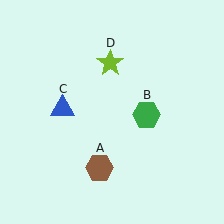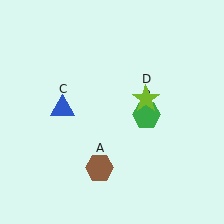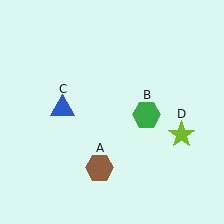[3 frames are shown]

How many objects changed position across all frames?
1 object changed position: lime star (object D).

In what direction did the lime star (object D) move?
The lime star (object D) moved down and to the right.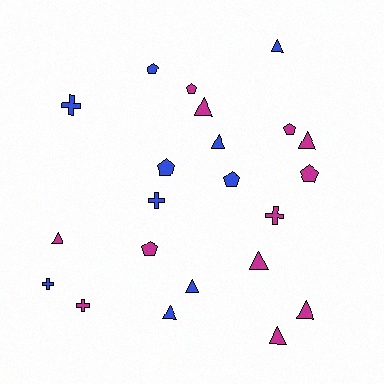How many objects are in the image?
There are 22 objects.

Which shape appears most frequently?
Triangle, with 10 objects.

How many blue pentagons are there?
There are 3 blue pentagons.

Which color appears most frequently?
Magenta, with 12 objects.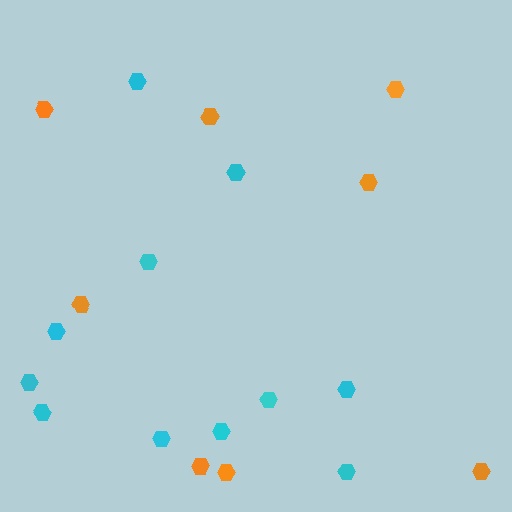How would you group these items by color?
There are 2 groups: one group of cyan hexagons (11) and one group of orange hexagons (8).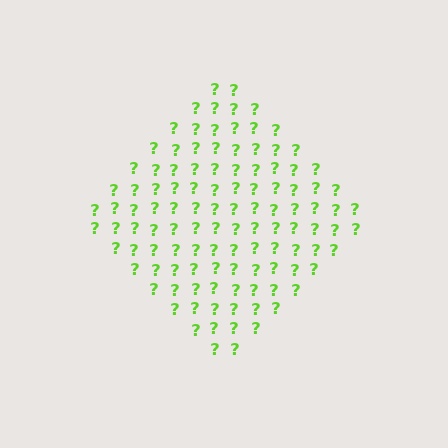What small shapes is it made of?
It is made of small question marks.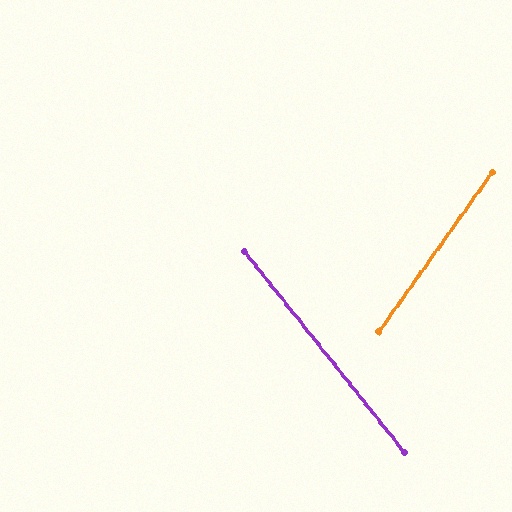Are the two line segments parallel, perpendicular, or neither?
Neither parallel nor perpendicular — they differ by about 74°.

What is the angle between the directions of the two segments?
Approximately 74 degrees.